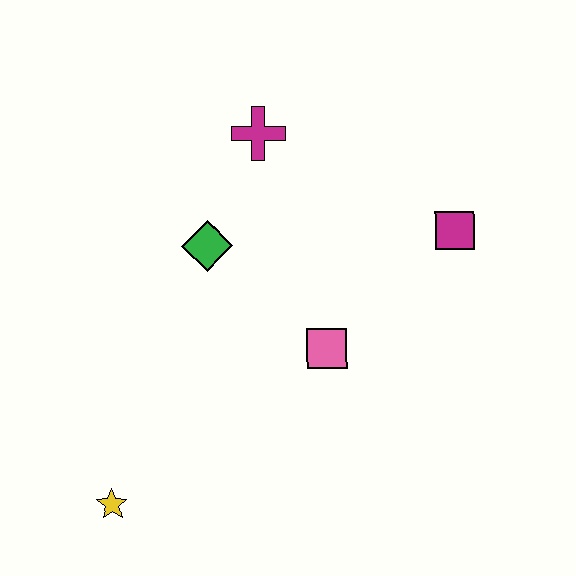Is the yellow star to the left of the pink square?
Yes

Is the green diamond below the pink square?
No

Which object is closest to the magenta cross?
The green diamond is closest to the magenta cross.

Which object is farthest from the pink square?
The yellow star is farthest from the pink square.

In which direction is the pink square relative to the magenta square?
The pink square is to the left of the magenta square.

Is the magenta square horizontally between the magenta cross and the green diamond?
No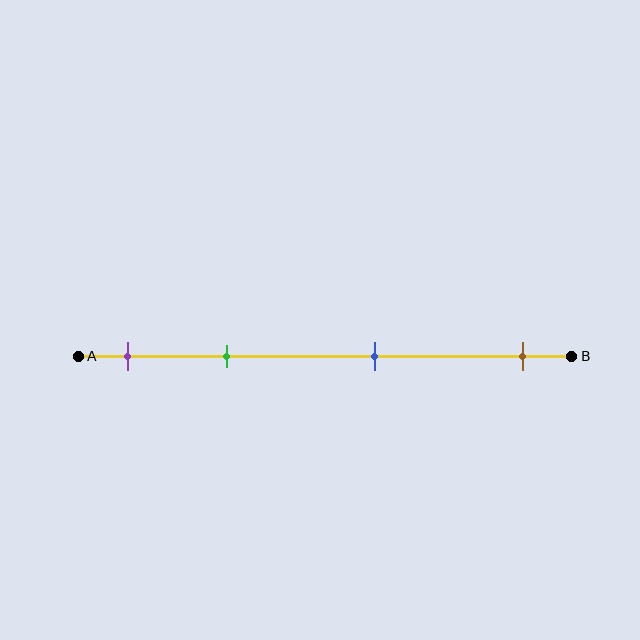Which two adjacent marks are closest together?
The purple and green marks are the closest adjacent pair.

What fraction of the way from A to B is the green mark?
The green mark is approximately 30% (0.3) of the way from A to B.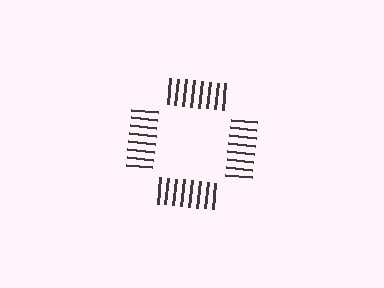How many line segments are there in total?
32 — 8 along each of the 4 edges.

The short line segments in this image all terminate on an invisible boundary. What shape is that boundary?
An illusory square — the line segments terminate on its edges but no continuous stroke is drawn.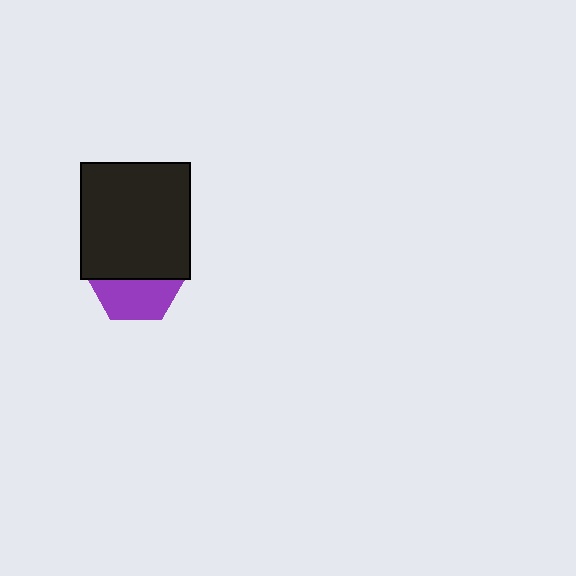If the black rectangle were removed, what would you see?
You would see the complete purple hexagon.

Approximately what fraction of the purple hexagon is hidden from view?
Roughly 57% of the purple hexagon is hidden behind the black rectangle.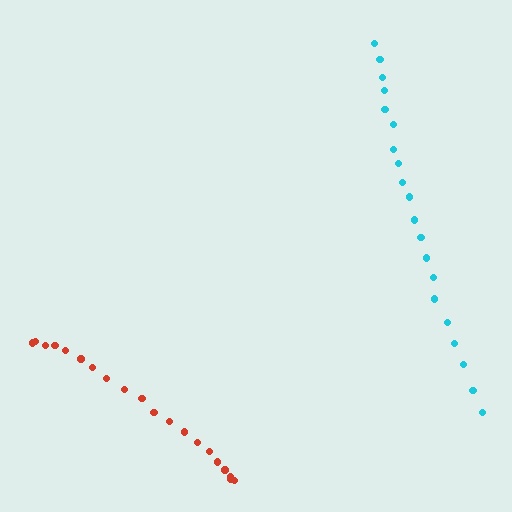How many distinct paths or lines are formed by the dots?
There are 2 distinct paths.